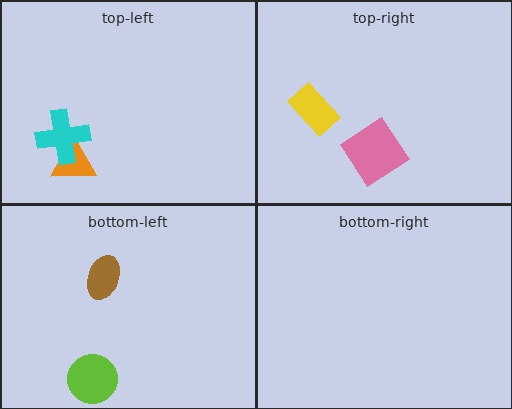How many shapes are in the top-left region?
2.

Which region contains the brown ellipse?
The bottom-left region.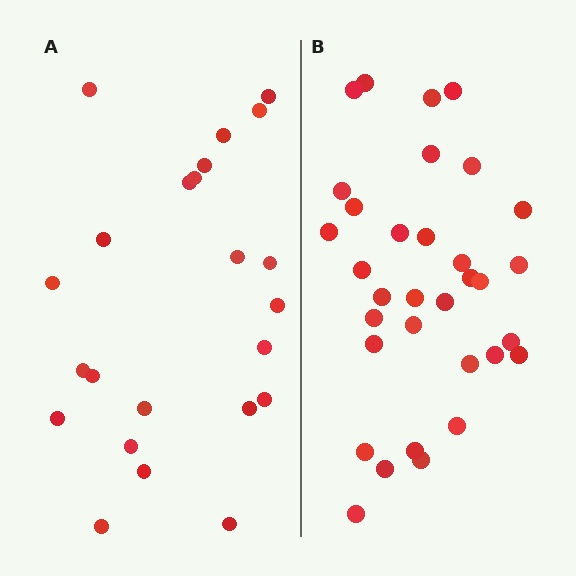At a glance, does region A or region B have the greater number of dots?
Region B (the right region) has more dots.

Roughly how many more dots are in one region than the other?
Region B has roughly 10 or so more dots than region A.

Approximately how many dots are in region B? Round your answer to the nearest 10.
About 30 dots. (The exact count is 33, which rounds to 30.)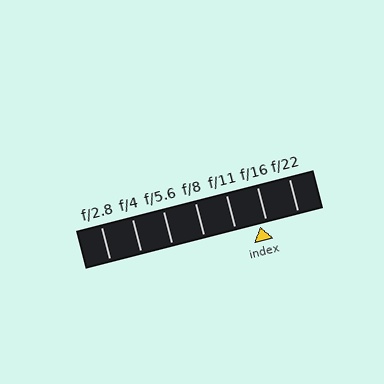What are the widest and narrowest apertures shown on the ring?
The widest aperture shown is f/2.8 and the narrowest is f/22.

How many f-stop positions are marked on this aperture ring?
There are 7 f-stop positions marked.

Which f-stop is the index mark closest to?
The index mark is closest to f/16.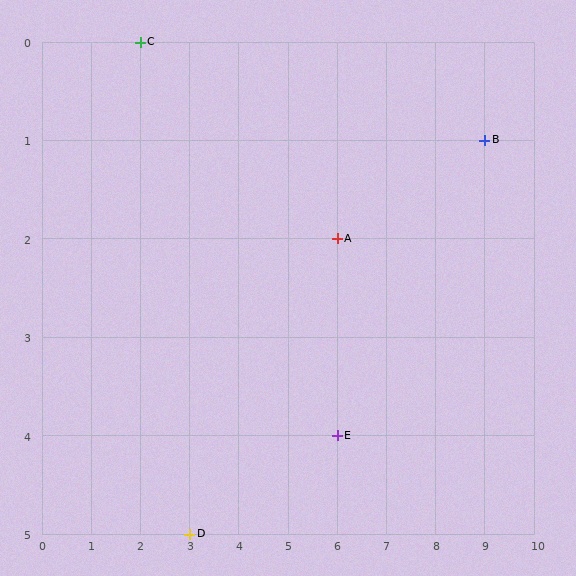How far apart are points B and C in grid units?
Points B and C are 7 columns and 1 row apart (about 7.1 grid units diagonally).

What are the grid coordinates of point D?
Point D is at grid coordinates (3, 5).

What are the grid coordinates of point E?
Point E is at grid coordinates (6, 4).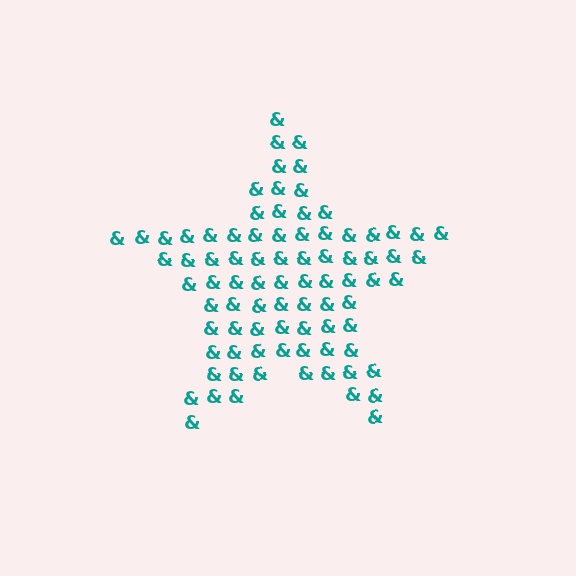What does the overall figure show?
The overall figure shows a star.